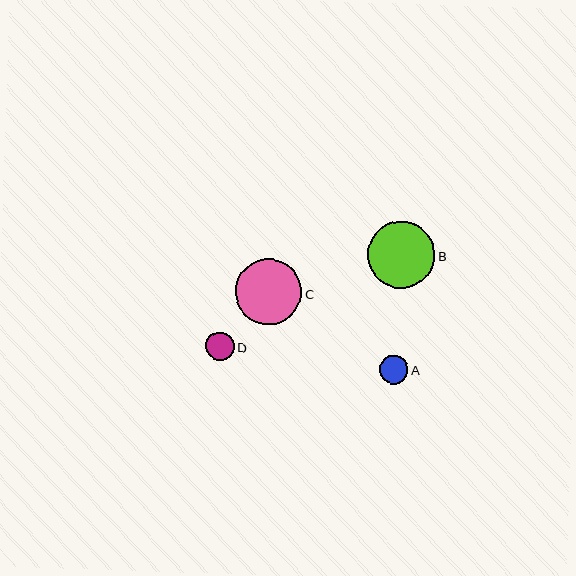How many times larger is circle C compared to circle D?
Circle C is approximately 2.3 times the size of circle D.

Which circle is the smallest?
Circle D is the smallest with a size of approximately 28 pixels.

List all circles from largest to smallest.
From largest to smallest: B, C, A, D.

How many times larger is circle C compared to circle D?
Circle C is approximately 2.3 times the size of circle D.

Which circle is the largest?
Circle B is the largest with a size of approximately 67 pixels.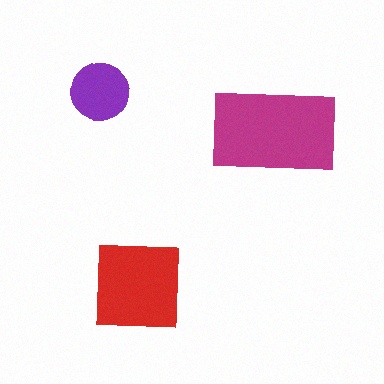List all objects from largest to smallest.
The magenta rectangle, the red square, the purple circle.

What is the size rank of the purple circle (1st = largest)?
3rd.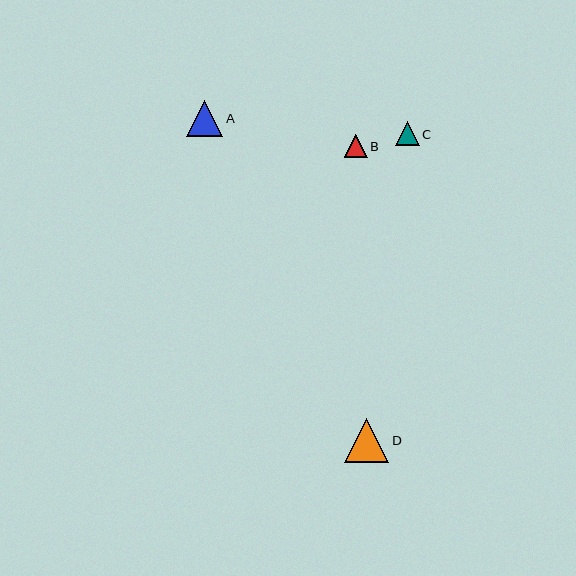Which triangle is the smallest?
Triangle B is the smallest with a size of approximately 23 pixels.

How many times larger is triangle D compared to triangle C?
Triangle D is approximately 1.9 times the size of triangle C.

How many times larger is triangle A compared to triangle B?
Triangle A is approximately 1.6 times the size of triangle B.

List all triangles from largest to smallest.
From largest to smallest: D, A, C, B.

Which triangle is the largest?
Triangle D is the largest with a size of approximately 44 pixels.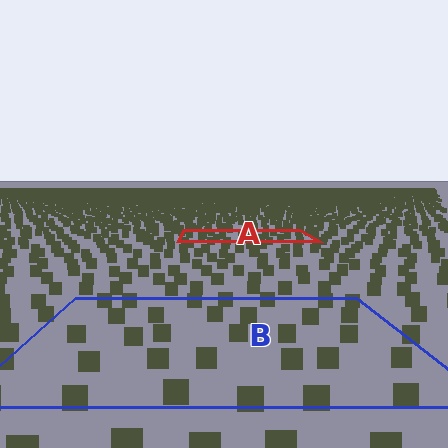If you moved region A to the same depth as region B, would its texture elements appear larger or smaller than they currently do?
They would appear larger. At a closer depth, the same texture elements are projected at a bigger on-screen size.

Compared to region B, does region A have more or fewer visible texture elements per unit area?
Region A has more texture elements per unit area — they are packed more densely because it is farther away.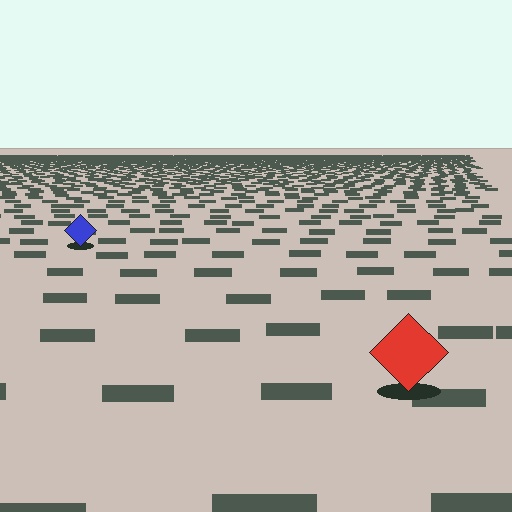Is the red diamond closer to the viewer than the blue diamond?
Yes. The red diamond is closer — you can tell from the texture gradient: the ground texture is coarser near it.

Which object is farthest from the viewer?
The blue diamond is farthest from the viewer. It appears smaller and the ground texture around it is denser.